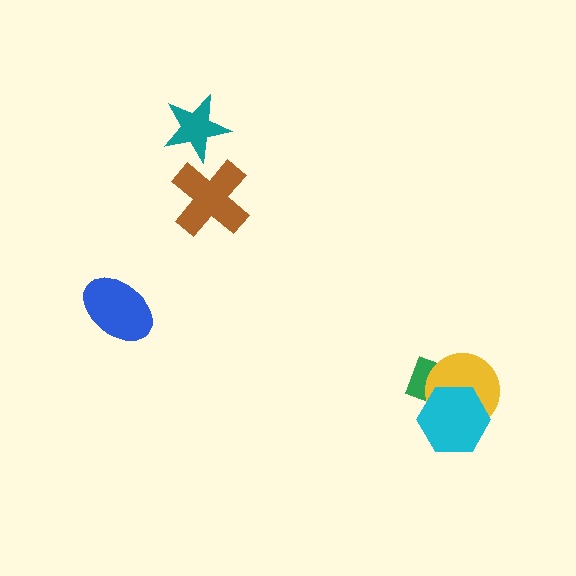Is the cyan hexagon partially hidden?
No, no other shape covers it.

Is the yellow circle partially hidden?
Yes, it is partially covered by another shape.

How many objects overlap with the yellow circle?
2 objects overlap with the yellow circle.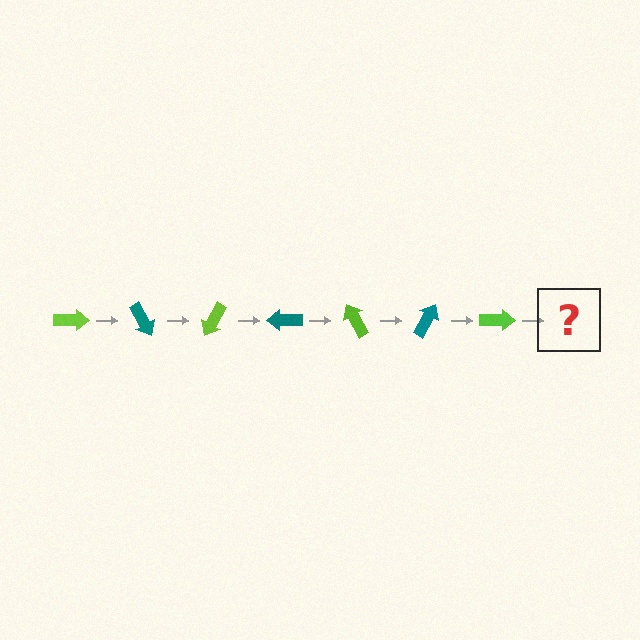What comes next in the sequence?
The next element should be a teal arrow, rotated 420 degrees from the start.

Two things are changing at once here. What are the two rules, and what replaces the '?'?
The two rules are that it rotates 60 degrees each step and the color cycles through lime and teal. The '?' should be a teal arrow, rotated 420 degrees from the start.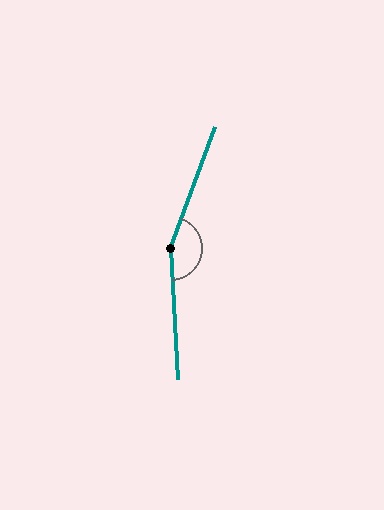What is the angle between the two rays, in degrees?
Approximately 156 degrees.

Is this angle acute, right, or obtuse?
It is obtuse.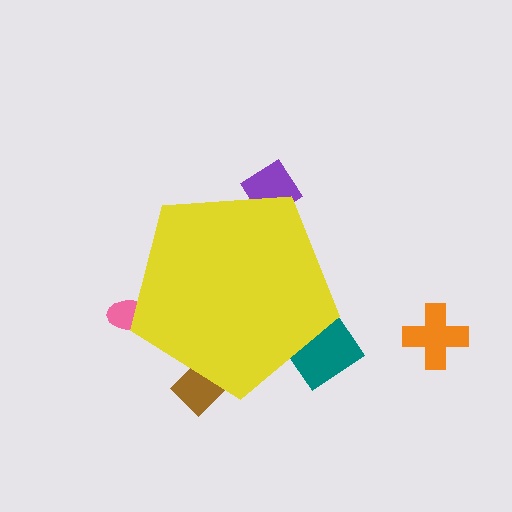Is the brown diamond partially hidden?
Yes, the brown diamond is partially hidden behind the yellow pentagon.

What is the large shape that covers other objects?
A yellow pentagon.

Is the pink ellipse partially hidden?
Yes, the pink ellipse is partially hidden behind the yellow pentagon.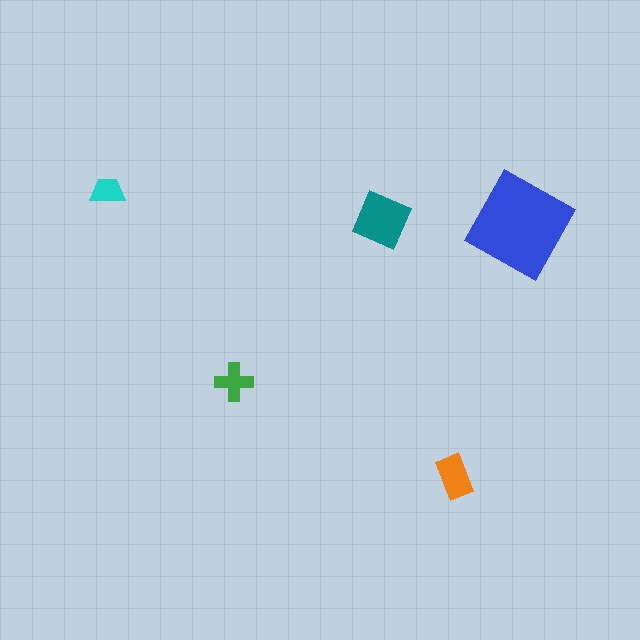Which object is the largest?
The blue diamond.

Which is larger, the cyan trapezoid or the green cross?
The green cross.